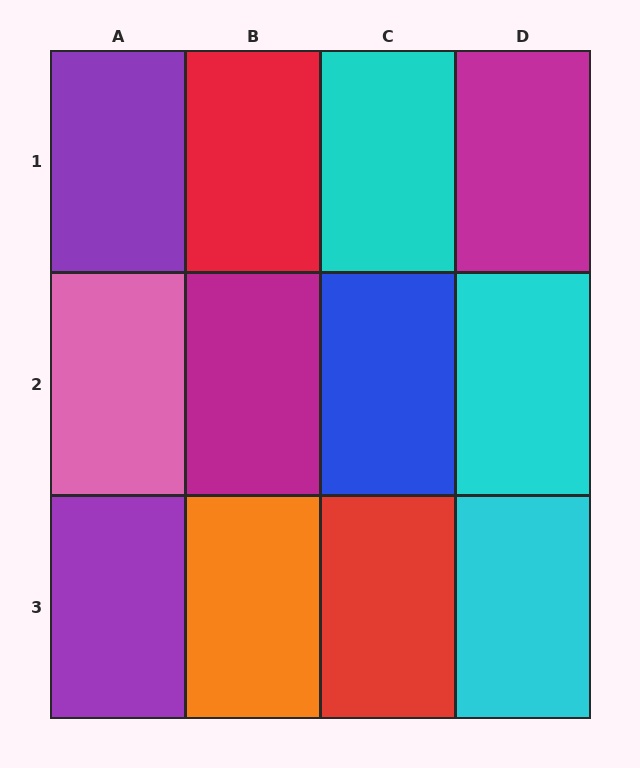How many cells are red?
2 cells are red.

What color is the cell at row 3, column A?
Purple.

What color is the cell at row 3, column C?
Red.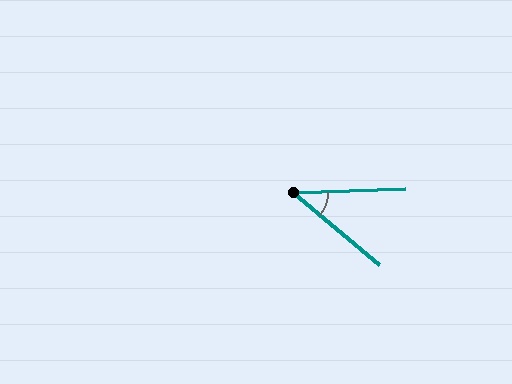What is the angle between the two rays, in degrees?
Approximately 42 degrees.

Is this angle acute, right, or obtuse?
It is acute.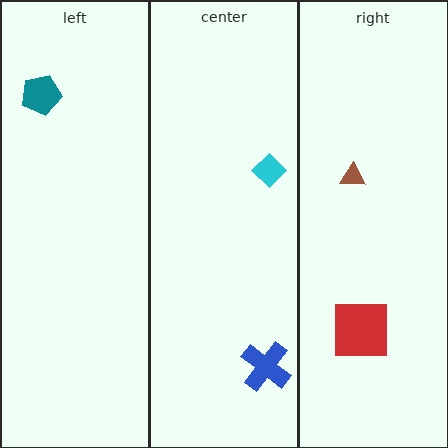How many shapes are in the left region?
1.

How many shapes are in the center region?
2.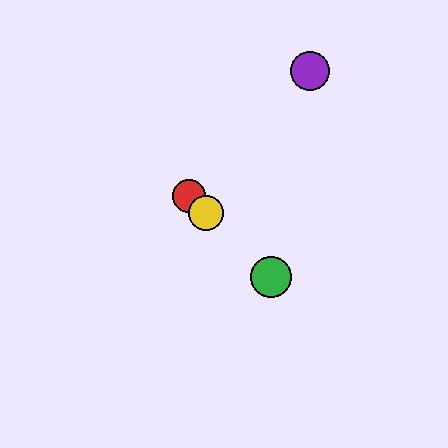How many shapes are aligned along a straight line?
4 shapes (the red circle, the blue circle, the green circle, the yellow circle) are aligned along a straight line.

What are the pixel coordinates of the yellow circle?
The yellow circle is at (206, 213).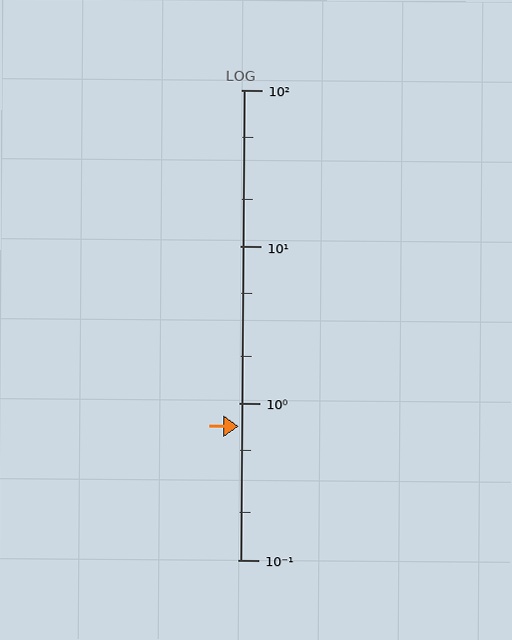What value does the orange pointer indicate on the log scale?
The pointer indicates approximately 0.71.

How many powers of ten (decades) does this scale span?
The scale spans 3 decades, from 0.1 to 100.